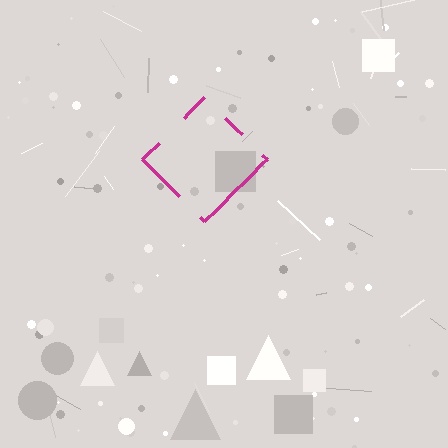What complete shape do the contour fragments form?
The contour fragments form a diamond.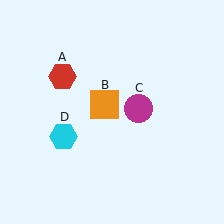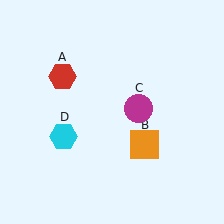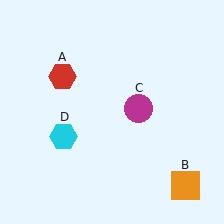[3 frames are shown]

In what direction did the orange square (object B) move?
The orange square (object B) moved down and to the right.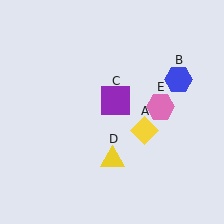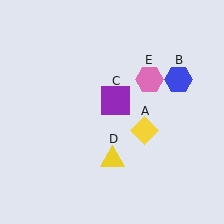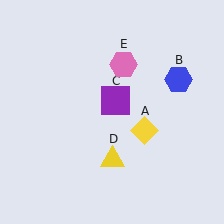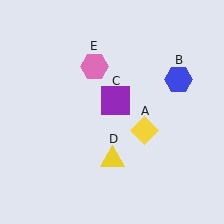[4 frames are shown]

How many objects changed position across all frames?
1 object changed position: pink hexagon (object E).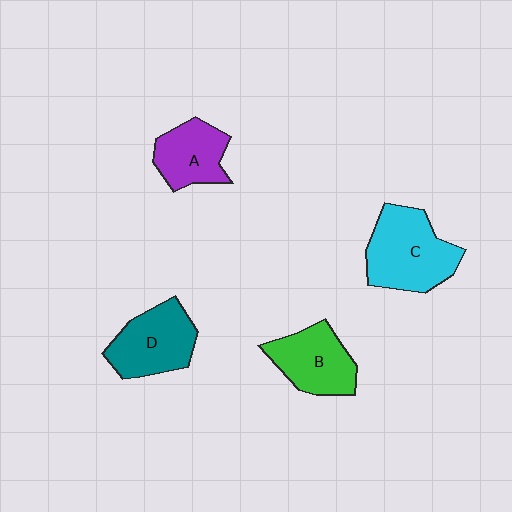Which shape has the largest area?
Shape C (cyan).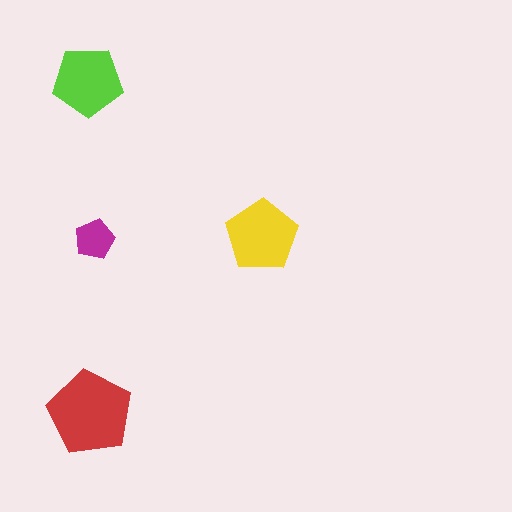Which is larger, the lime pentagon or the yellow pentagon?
The yellow one.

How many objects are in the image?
There are 4 objects in the image.